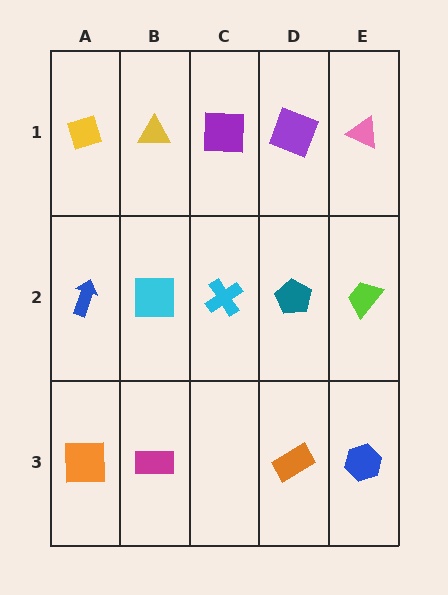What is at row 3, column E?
A blue hexagon.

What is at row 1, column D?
A purple square.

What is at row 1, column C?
A purple square.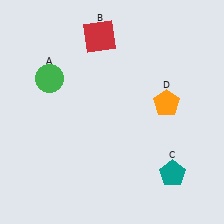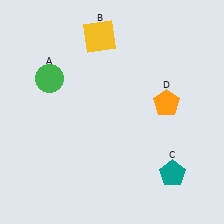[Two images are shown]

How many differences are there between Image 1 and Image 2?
There is 1 difference between the two images.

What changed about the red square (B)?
In Image 1, B is red. In Image 2, it changed to yellow.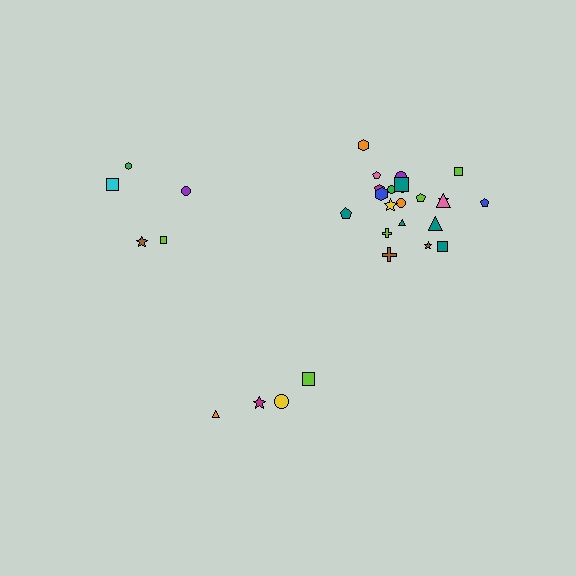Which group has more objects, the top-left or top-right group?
The top-right group.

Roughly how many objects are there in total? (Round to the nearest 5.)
Roughly 30 objects in total.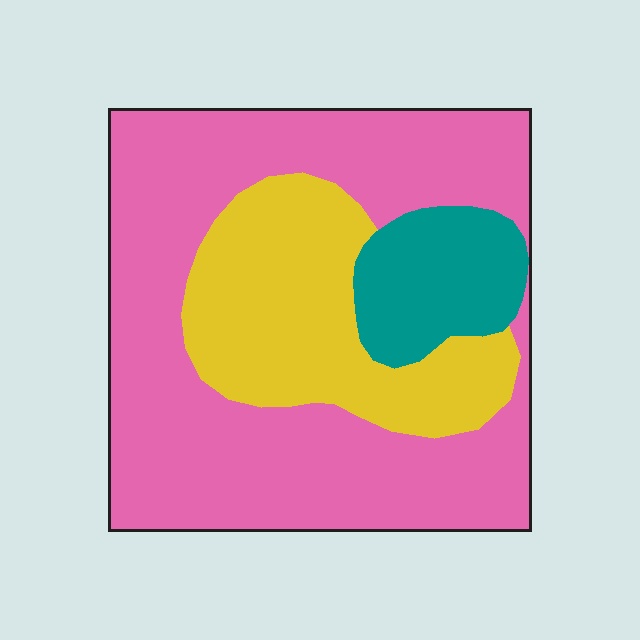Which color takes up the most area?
Pink, at roughly 60%.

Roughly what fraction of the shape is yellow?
Yellow takes up between a sixth and a third of the shape.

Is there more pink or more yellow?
Pink.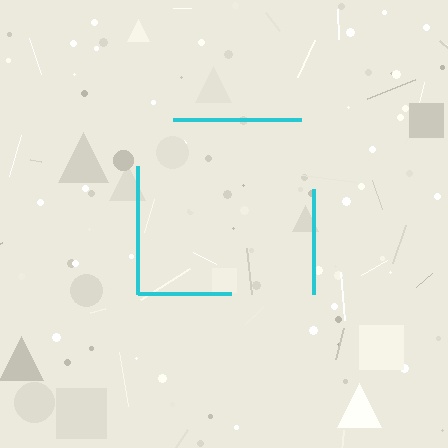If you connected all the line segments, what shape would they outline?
They would outline a square.